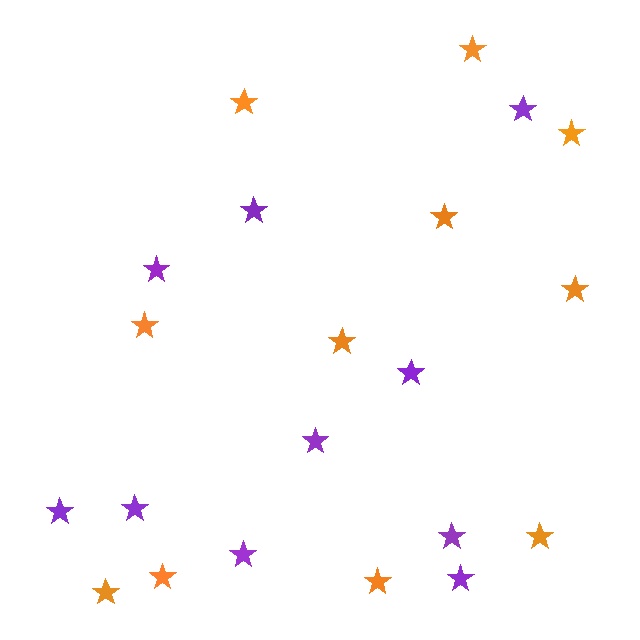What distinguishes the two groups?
There are 2 groups: one group of purple stars (10) and one group of orange stars (11).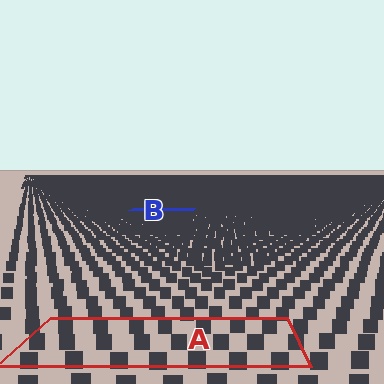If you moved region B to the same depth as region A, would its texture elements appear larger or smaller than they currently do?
They would appear larger. At a closer depth, the same texture elements are projected at a bigger on-screen size.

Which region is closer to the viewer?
Region A is closer. The texture elements there are larger and more spread out.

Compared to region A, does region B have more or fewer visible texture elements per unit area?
Region B has more texture elements per unit area — they are packed more densely because it is farther away.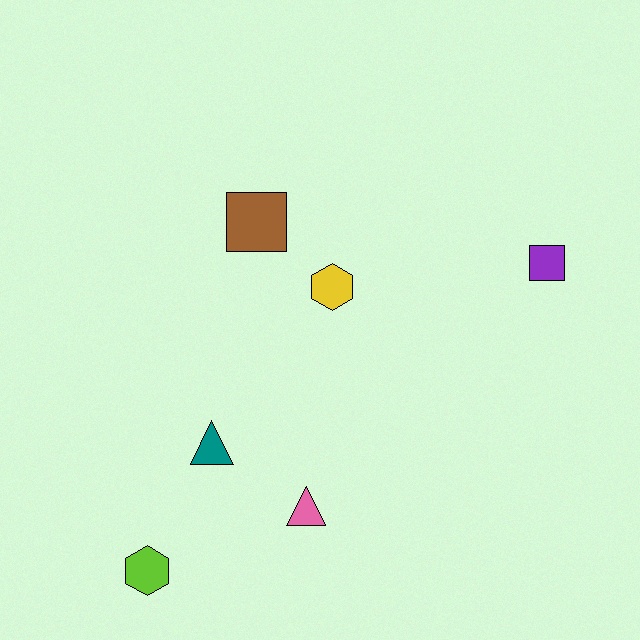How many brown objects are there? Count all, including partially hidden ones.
There is 1 brown object.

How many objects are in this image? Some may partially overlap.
There are 6 objects.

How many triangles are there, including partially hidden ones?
There are 2 triangles.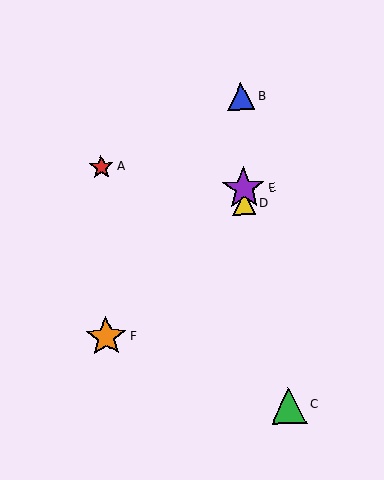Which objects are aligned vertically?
Objects B, D, E are aligned vertically.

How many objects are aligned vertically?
3 objects (B, D, E) are aligned vertically.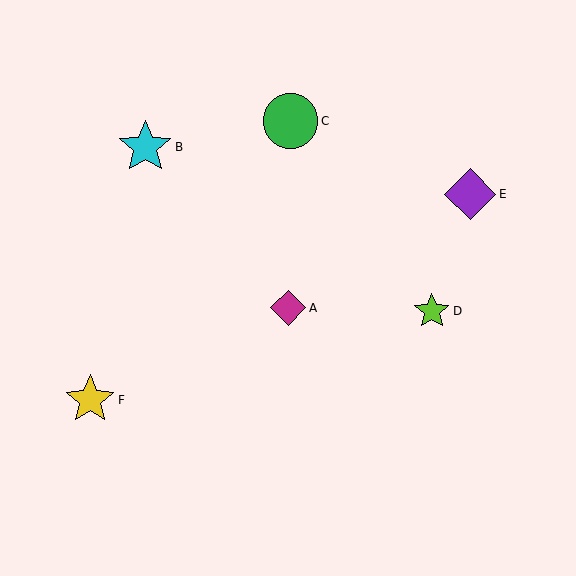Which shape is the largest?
The green circle (labeled C) is the largest.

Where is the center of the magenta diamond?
The center of the magenta diamond is at (288, 308).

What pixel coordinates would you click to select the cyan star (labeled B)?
Click at (145, 147) to select the cyan star B.